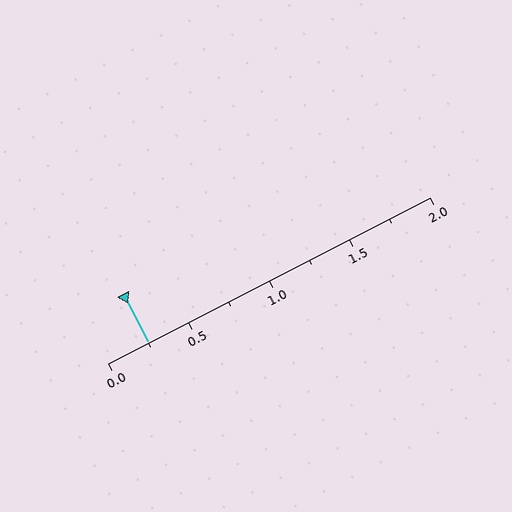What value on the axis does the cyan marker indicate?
The marker indicates approximately 0.25.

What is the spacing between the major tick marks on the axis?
The major ticks are spaced 0.5 apart.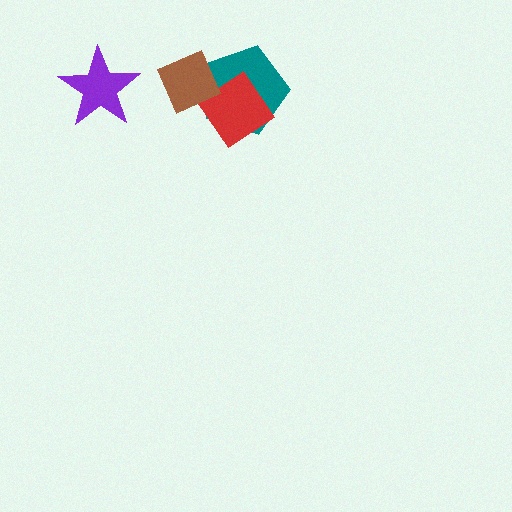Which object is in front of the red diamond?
The brown diamond is in front of the red diamond.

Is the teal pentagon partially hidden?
Yes, it is partially covered by another shape.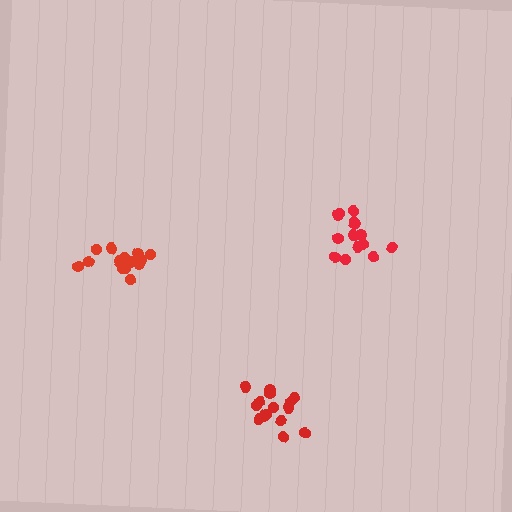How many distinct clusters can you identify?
There are 3 distinct clusters.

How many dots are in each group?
Group 1: 15 dots, Group 2: 14 dots, Group 3: 16 dots (45 total).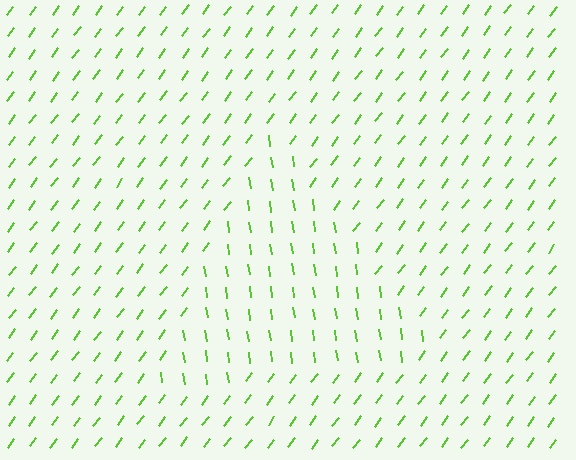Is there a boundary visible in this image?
Yes, there is a texture boundary formed by a change in line orientation.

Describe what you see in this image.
The image is filled with small lime line segments. A triangle region in the image has lines oriented differently from the surrounding lines, creating a visible texture boundary.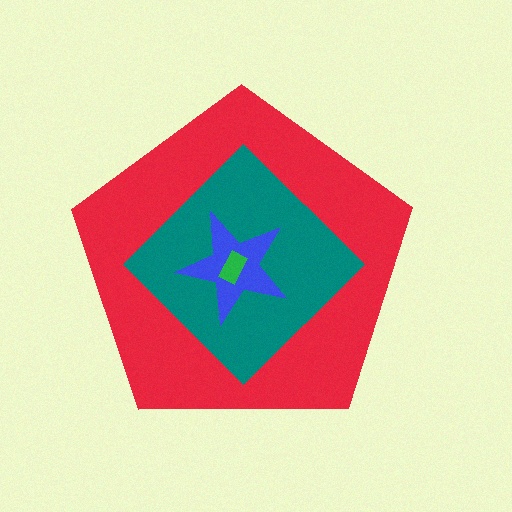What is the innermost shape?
The green rectangle.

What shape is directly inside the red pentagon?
The teal diamond.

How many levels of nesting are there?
4.